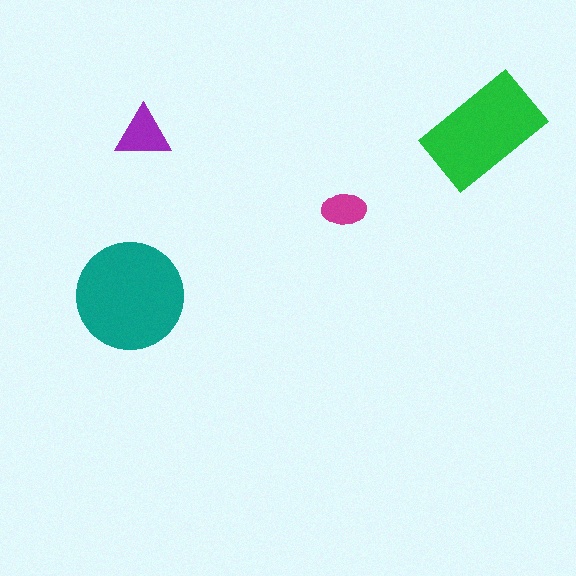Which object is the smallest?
The magenta ellipse.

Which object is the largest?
The teal circle.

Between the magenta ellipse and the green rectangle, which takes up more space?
The green rectangle.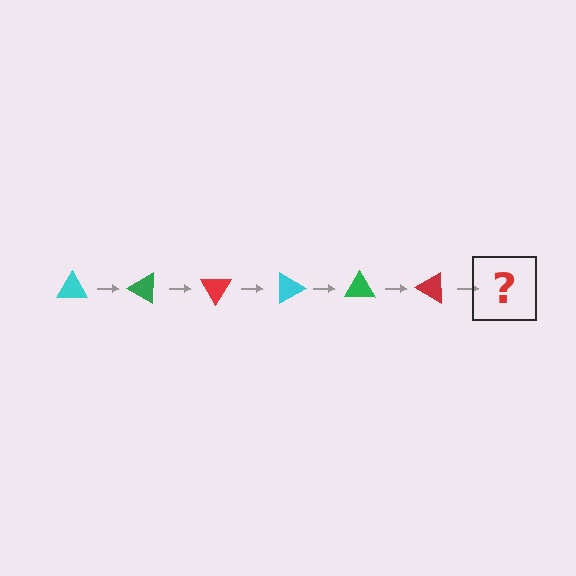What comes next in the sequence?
The next element should be a cyan triangle, rotated 180 degrees from the start.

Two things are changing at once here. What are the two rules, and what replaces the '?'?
The two rules are that it rotates 30 degrees each step and the color cycles through cyan, green, and red. The '?' should be a cyan triangle, rotated 180 degrees from the start.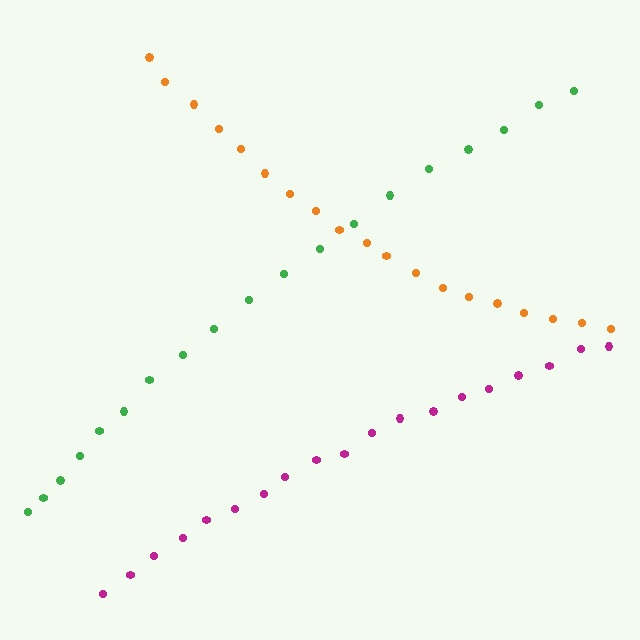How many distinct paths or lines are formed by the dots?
There are 3 distinct paths.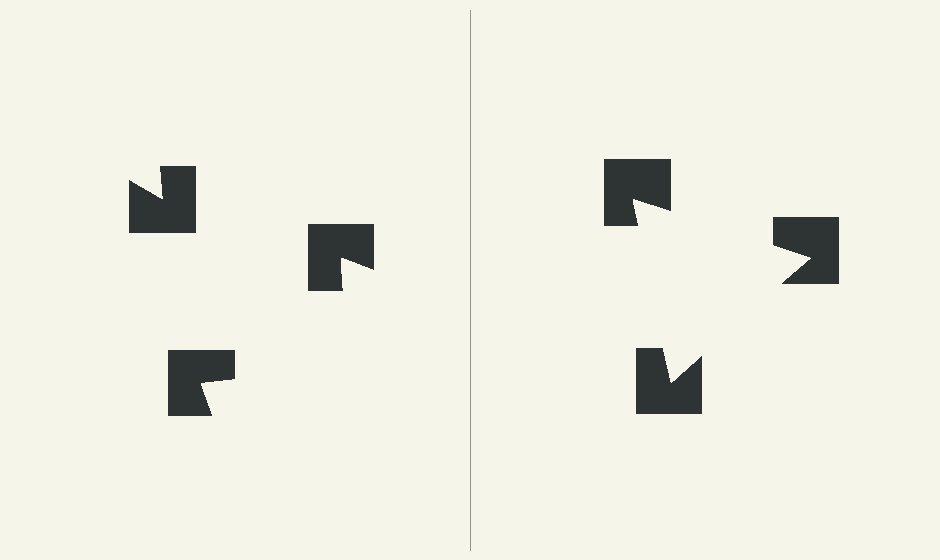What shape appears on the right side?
An illusory triangle.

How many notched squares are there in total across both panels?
6 — 3 on each side.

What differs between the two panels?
The notched squares are positioned identically on both sides; only the wedge orientations differ. On the right they align to a triangle; on the left they are misaligned.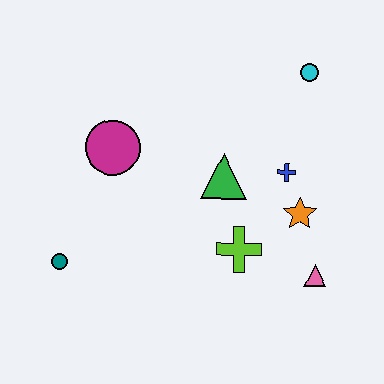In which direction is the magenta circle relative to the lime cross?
The magenta circle is to the left of the lime cross.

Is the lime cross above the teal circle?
Yes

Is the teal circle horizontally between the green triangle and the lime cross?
No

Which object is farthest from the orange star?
The teal circle is farthest from the orange star.